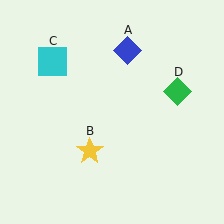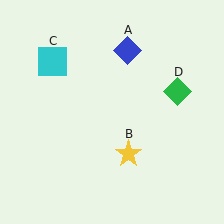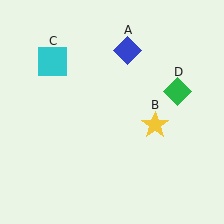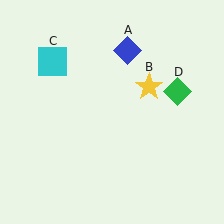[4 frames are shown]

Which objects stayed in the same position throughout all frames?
Blue diamond (object A) and cyan square (object C) and green diamond (object D) remained stationary.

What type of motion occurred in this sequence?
The yellow star (object B) rotated counterclockwise around the center of the scene.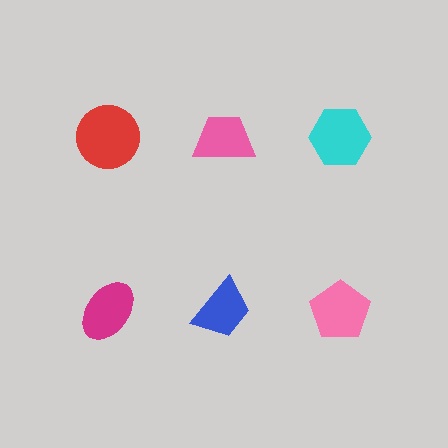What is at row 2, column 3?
A pink pentagon.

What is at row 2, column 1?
A magenta ellipse.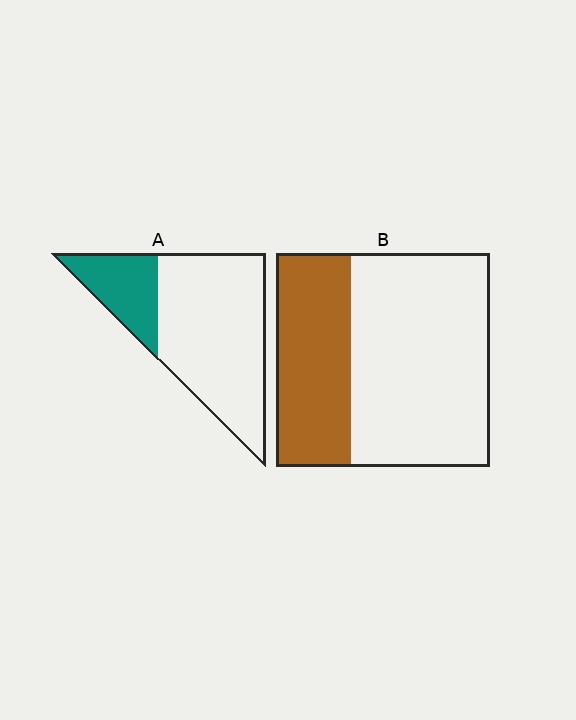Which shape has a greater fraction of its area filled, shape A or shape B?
Shape B.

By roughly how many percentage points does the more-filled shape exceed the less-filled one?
By roughly 10 percentage points (B over A).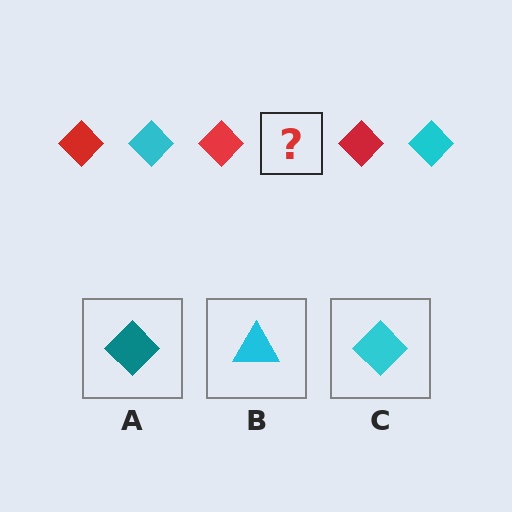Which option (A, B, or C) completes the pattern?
C.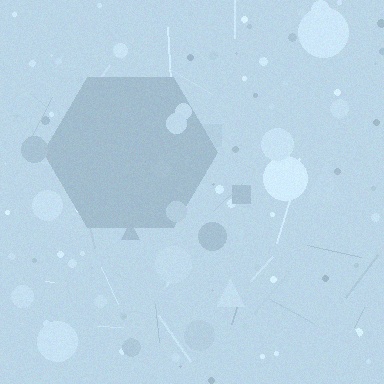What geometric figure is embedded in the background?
A hexagon is embedded in the background.